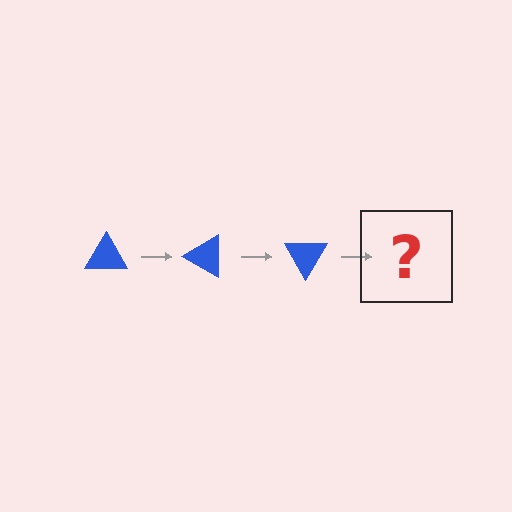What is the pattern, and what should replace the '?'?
The pattern is that the triangle rotates 30 degrees each step. The '?' should be a blue triangle rotated 90 degrees.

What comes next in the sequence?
The next element should be a blue triangle rotated 90 degrees.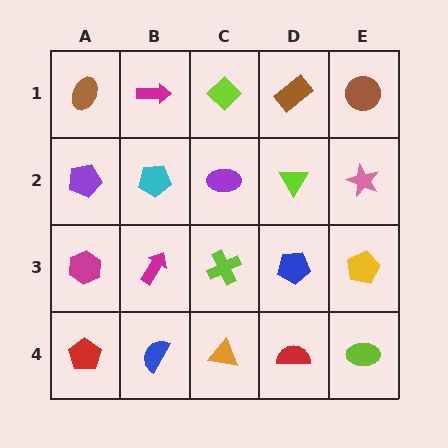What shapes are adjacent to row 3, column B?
A cyan pentagon (row 2, column B), a blue semicircle (row 4, column B), a magenta hexagon (row 3, column A), a lime cross (row 3, column C).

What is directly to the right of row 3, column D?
A yellow pentagon.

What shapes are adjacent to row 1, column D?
A lime triangle (row 2, column D), a lime diamond (row 1, column C), a brown circle (row 1, column E).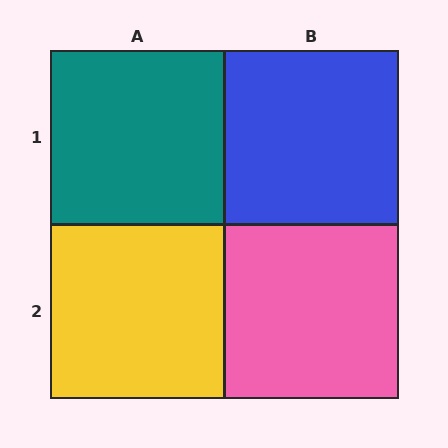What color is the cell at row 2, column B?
Pink.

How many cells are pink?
1 cell is pink.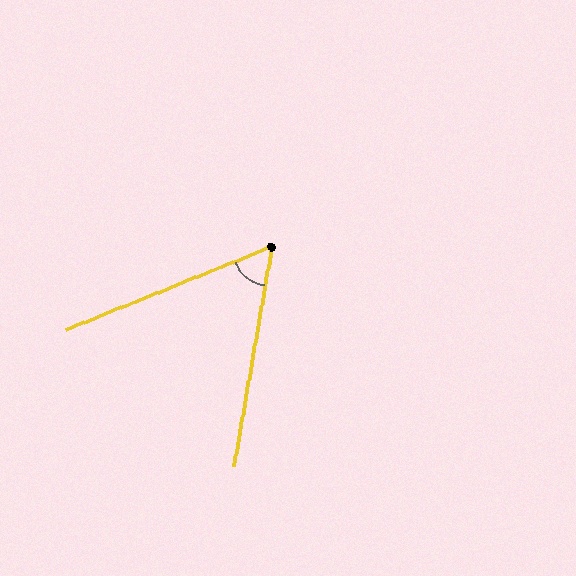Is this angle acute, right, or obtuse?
It is acute.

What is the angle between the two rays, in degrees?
Approximately 58 degrees.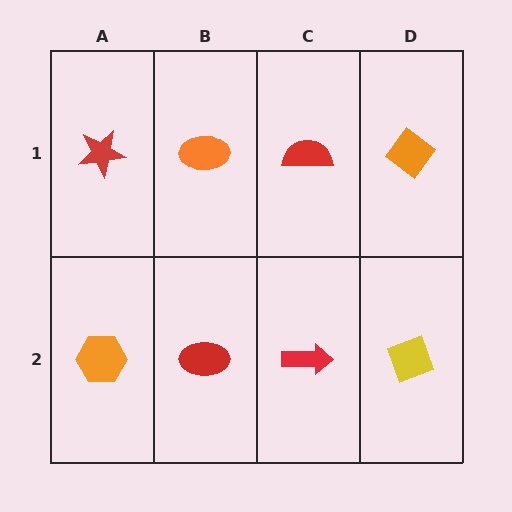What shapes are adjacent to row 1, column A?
An orange hexagon (row 2, column A), an orange ellipse (row 1, column B).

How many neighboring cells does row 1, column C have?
3.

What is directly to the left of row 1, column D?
A red semicircle.